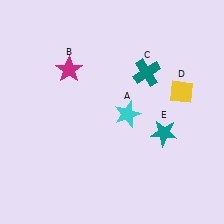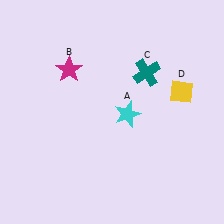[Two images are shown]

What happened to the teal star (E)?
The teal star (E) was removed in Image 2. It was in the bottom-right area of Image 1.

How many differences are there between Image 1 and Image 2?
There is 1 difference between the two images.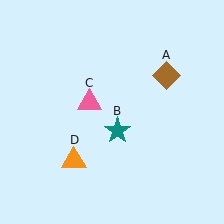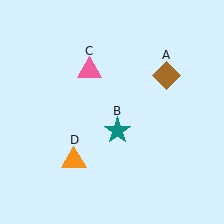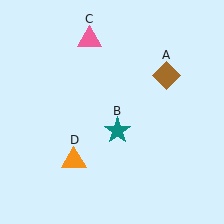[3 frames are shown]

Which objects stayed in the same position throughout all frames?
Brown diamond (object A) and teal star (object B) and orange triangle (object D) remained stationary.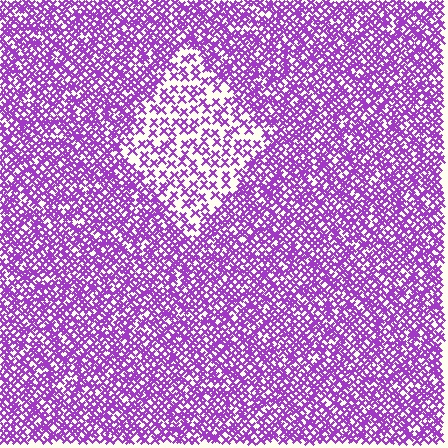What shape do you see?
I see a diamond.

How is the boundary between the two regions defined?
The boundary is defined by a change in element density (approximately 2.2x ratio). All elements are the same color, size, and shape.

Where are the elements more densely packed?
The elements are more densely packed outside the diamond boundary.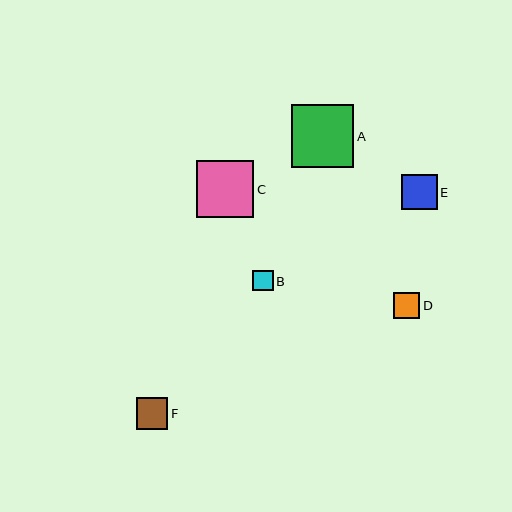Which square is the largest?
Square A is the largest with a size of approximately 62 pixels.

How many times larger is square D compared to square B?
Square D is approximately 1.3 times the size of square B.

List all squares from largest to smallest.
From largest to smallest: A, C, E, F, D, B.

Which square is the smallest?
Square B is the smallest with a size of approximately 21 pixels.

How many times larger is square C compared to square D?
Square C is approximately 2.2 times the size of square D.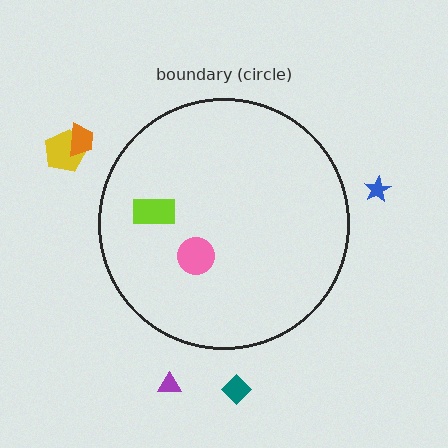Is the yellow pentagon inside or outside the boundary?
Outside.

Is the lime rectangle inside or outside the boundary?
Inside.